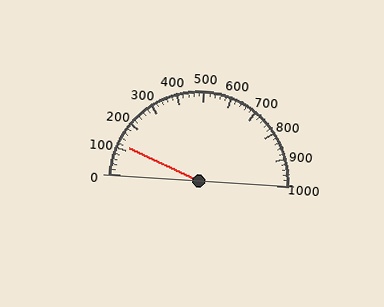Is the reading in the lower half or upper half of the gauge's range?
The reading is in the lower half of the range (0 to 1000).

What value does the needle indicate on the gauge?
The needle indicates approximately 120.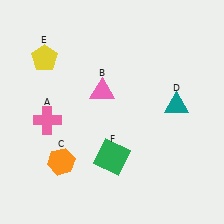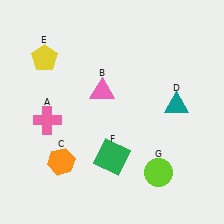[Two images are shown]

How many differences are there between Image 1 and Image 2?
There is 1 difference between the two images.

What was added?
A lime circle (G) was added in Image 2.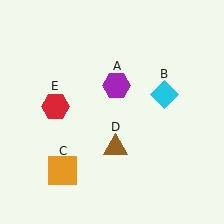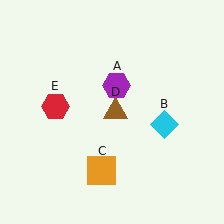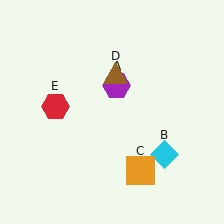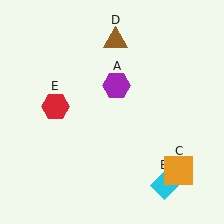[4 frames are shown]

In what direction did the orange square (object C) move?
The orange square (object C) moved right.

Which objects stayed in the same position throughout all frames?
Purple hexagon (object A) and red hexagon (object E) remained stationary.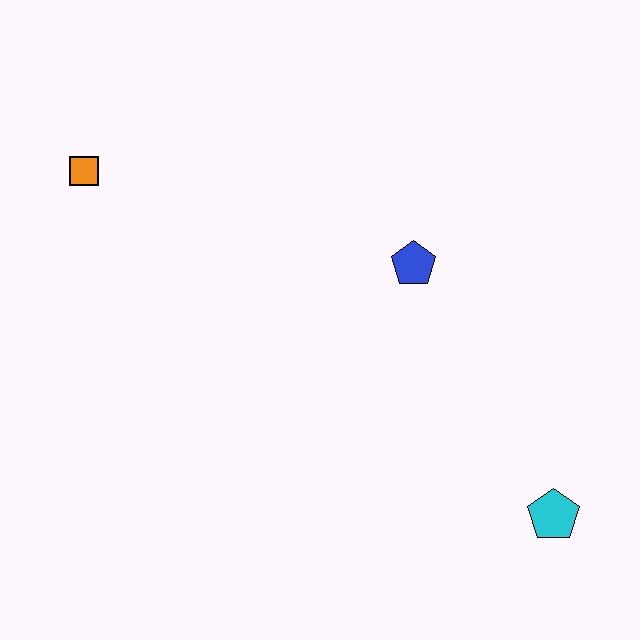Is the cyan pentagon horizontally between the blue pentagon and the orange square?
No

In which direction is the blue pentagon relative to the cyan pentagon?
The blue pentagon is above the cyan pentagon.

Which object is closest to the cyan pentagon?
The blue pentagon is closest to the cyan pentagon.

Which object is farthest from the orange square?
The cyan pentagon is farthest from the orange square.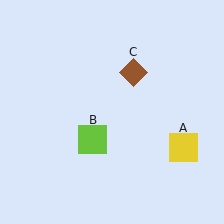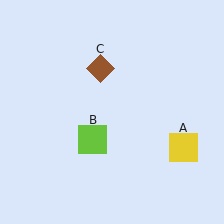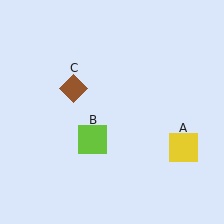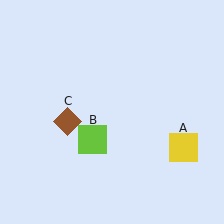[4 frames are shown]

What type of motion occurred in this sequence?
The brown diamond (object C) rotated counterclockwise around the center of the scene.